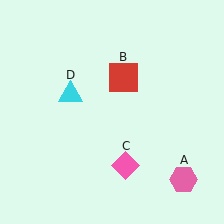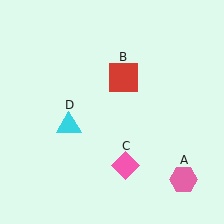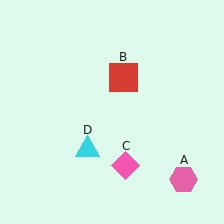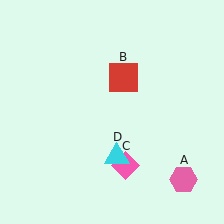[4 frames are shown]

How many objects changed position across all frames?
1 object changed position: cyan triangle (object D).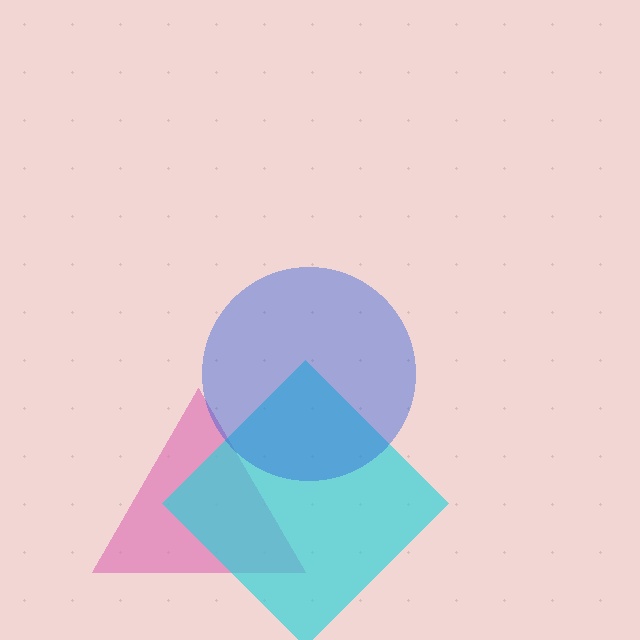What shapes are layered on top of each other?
The layered shapes are: a pink triangle, a cyan diamond, a blue circle.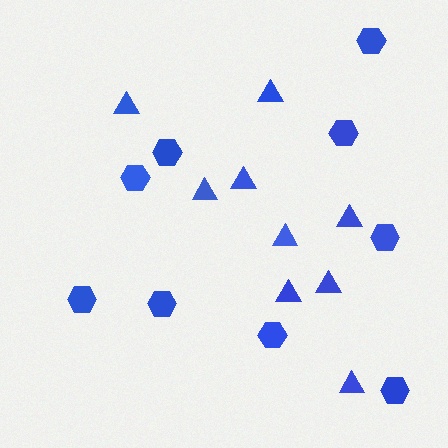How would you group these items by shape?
There are 2 groups: one group of hexagons (9) and one group of triangles (9).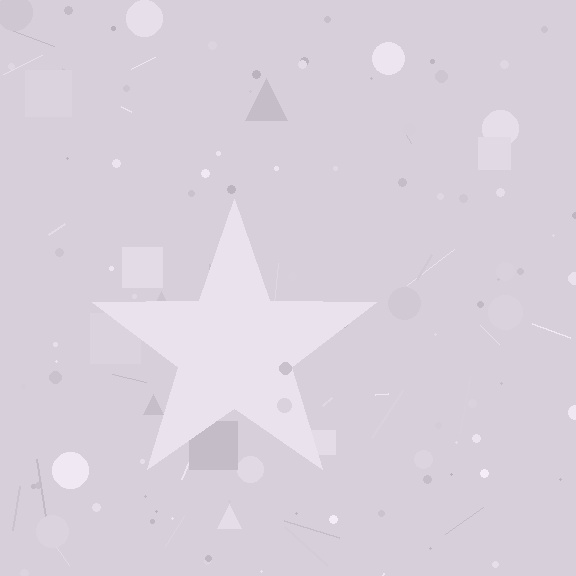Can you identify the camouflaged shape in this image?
The camouflaged shape is a star.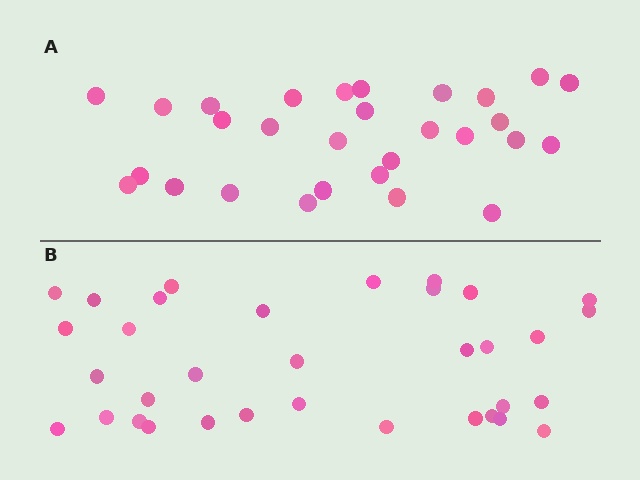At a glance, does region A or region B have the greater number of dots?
Region B (the bottom region) has more dots.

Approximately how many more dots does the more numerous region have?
Region B has about 5 more dots than region A.